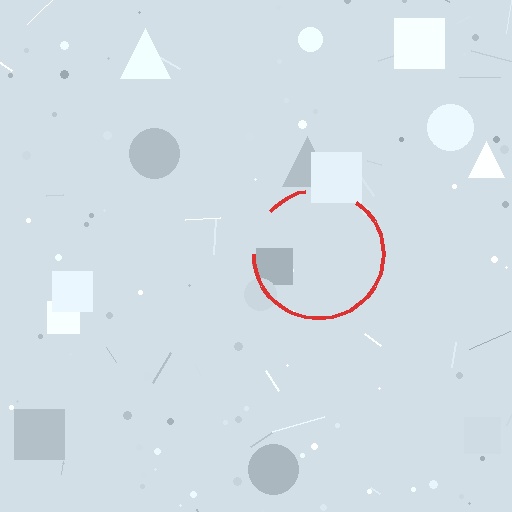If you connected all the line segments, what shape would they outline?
They would outline a circle.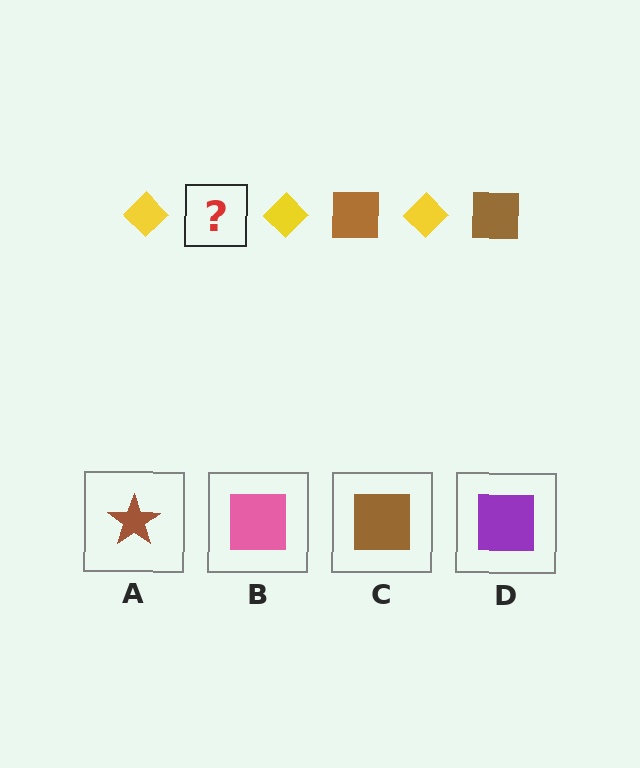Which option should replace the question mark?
Option C.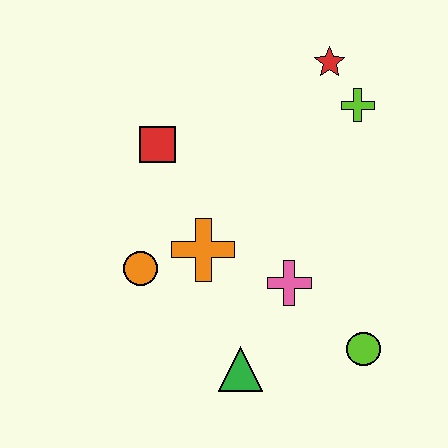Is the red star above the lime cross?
Yes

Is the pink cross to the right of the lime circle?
No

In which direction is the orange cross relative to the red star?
The orange cross is below the red star.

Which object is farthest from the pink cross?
The red star is farthest from the pink cross.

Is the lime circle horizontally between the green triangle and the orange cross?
No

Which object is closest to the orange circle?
The orange cross is closest to the orange circle.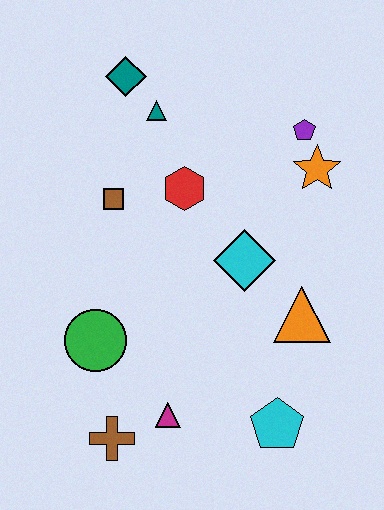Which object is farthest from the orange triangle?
The teal diamond is farthest from the orange triangle.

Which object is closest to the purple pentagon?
The orange star is closest to the purple pentagon.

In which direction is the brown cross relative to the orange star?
The brown cross is below the orange star.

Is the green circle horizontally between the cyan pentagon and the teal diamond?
No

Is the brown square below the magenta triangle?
No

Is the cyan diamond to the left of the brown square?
No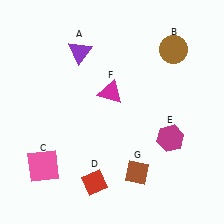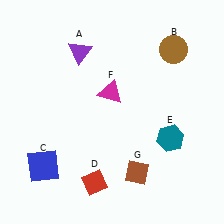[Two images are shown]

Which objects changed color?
C changed from pink to blue. E changed from magenta to teal.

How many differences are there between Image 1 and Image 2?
There are 2 differences between the two images.